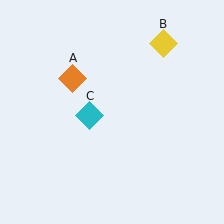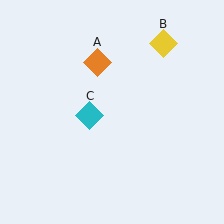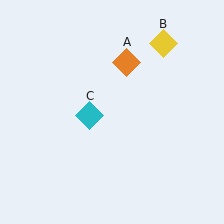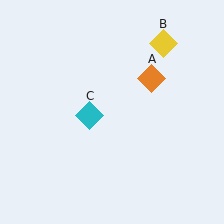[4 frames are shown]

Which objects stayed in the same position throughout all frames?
Yellow diamond (object B) and cyan diamond (object C) remained stationary.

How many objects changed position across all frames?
1 object changed position: orange diamond (object A).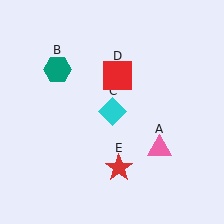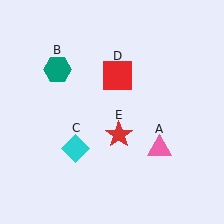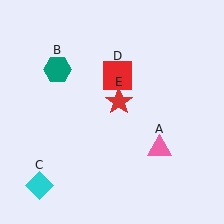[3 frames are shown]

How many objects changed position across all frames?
2 objects changed position: cyan diamond (object C), red star (object E).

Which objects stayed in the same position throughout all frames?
Pink triangle (object A) and teal hexagon (object B) and red square (object D) remained stationary.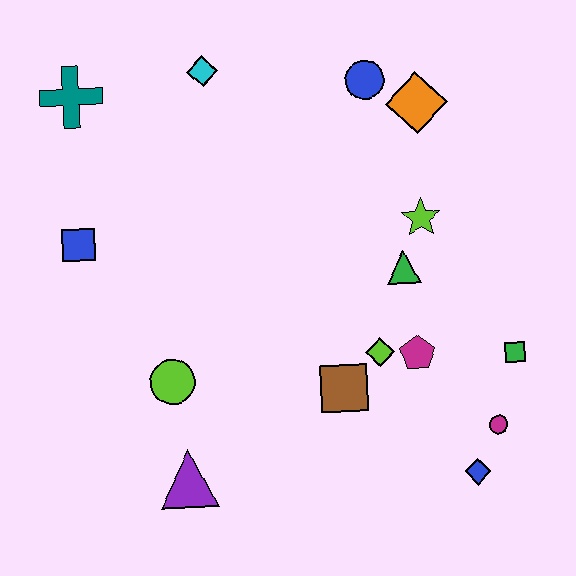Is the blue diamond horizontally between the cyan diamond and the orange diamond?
No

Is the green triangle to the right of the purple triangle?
Yes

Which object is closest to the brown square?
The lime diamond is closest to the brown square.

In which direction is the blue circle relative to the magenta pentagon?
The blue circle is above the magenta pentagon.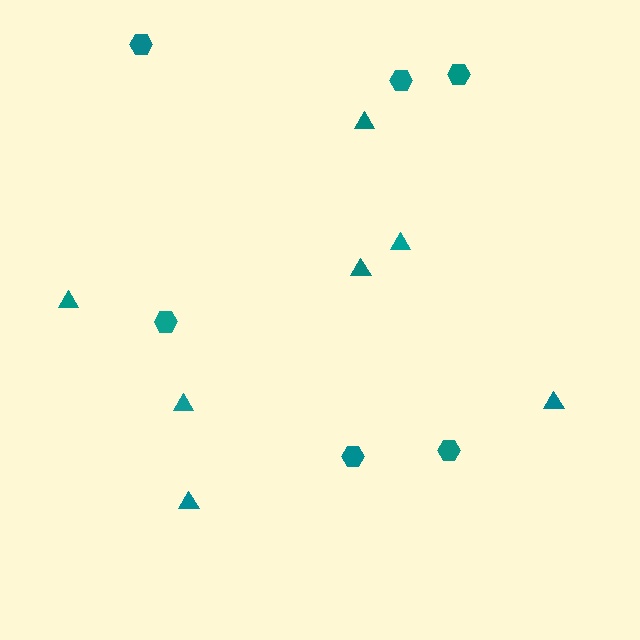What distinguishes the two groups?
There are 2 groups: one group of triangles (7) and one group of hexagons (6).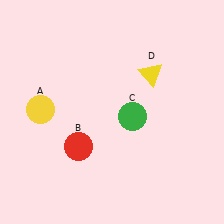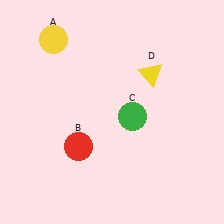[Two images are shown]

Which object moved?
The yellow circle (A) moved up.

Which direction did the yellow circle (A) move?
The yellow circle (A) moved up.